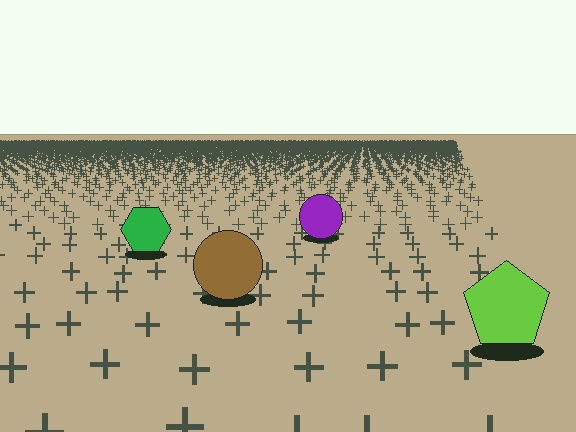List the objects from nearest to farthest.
From nearest to farthest: the lime pentagon, the brown circle, the green hexagon, the purple circle.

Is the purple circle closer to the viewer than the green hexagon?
No. The green hexagon is closer — you can tell from the texture gradient: the ground texture is coarser near it.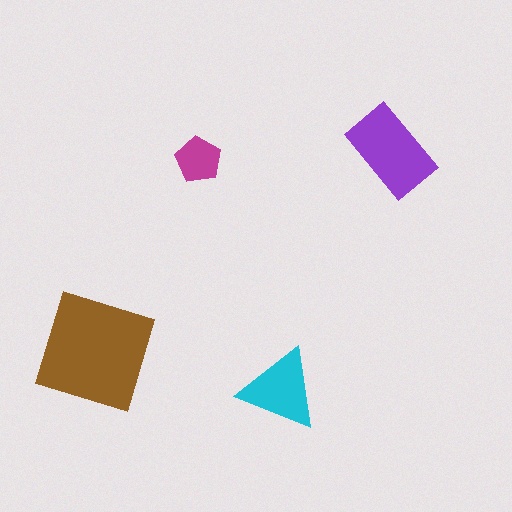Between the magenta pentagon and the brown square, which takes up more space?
The brown square.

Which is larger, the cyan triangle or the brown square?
The brown square.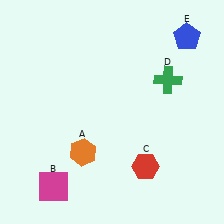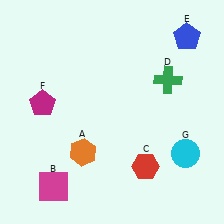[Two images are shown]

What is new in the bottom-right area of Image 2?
A cyan circle (G) was added in the bottom-right area of Image 2.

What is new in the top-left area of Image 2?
A magenta pentagon (F) was added in the top-left area of Image 2.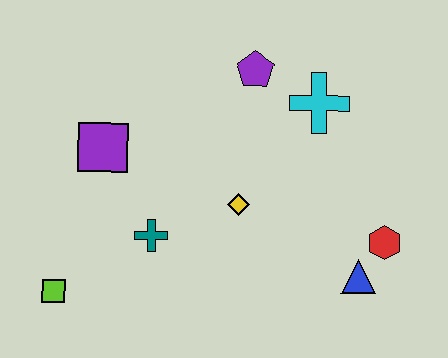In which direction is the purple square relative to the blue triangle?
The purple square is to the left of the blue triangle.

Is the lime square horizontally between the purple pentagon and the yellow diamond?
No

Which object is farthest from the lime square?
The red hexagon is farthest from the lime square.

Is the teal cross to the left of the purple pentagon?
Yes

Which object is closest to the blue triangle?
The red hexagon is closest to the blue triangle.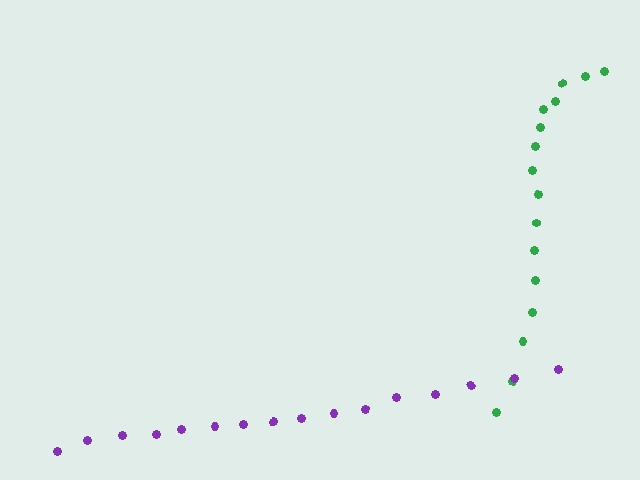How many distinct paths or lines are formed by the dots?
There are 2 distinct paths.